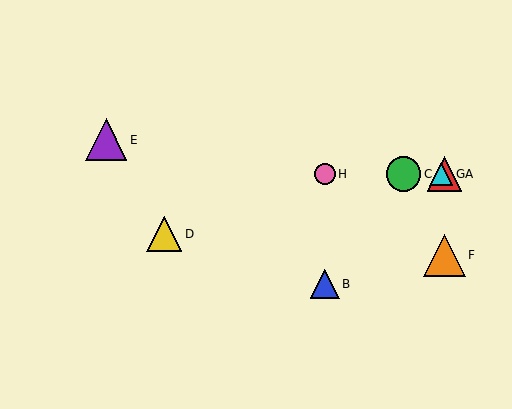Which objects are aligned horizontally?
Objects A, C, G, H are aligned horizontally.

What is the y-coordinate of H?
Object H is at y≈174.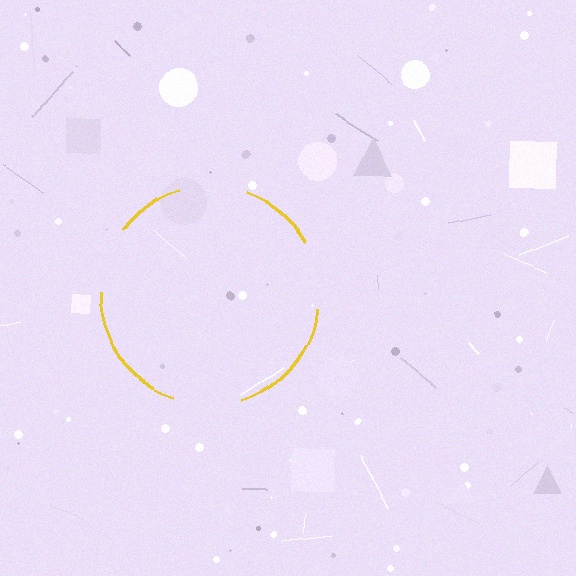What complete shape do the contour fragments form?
The contour fragments form a circle.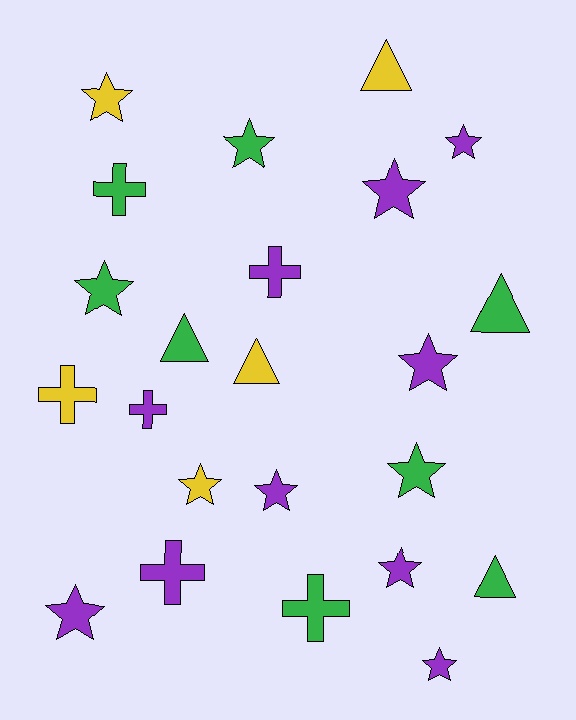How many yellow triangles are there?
There are 2 yellow triangles.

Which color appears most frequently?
Purple, with 10 objects.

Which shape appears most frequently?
Star, with 12 objects.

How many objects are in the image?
There are 23 objects.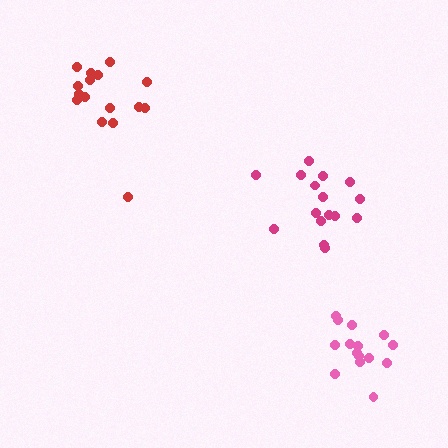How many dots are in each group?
Group 1: 16 dots, Group 2: 15 dots, Group 3: 16 dots (47 total).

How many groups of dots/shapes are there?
There are 3 groups.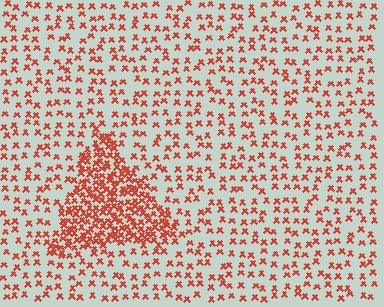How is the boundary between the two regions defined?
The boundary is defined by a change in element density (approximately 2.7x ratio). All elements are the same color, size, and shape.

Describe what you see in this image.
The image contains small red elements arranged at two different densities. A triangle-shaped region is visible where the elements are more densely packed than the surrounding area.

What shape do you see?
I see a triangle.